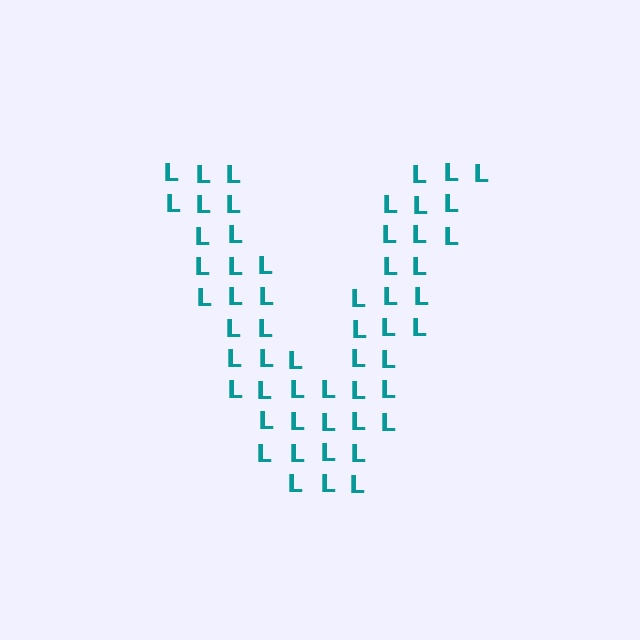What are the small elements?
The small elements are letter L's.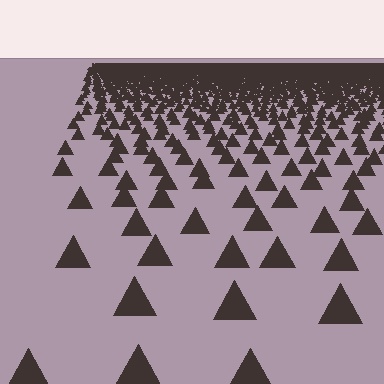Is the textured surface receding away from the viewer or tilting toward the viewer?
The surface is receding away from the viewer. Texture elements get smaller and denser toward the top.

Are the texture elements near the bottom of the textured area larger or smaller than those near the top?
Larger. Near the bottom, elements are closer to the viewer and appear at a bigger on-screen size.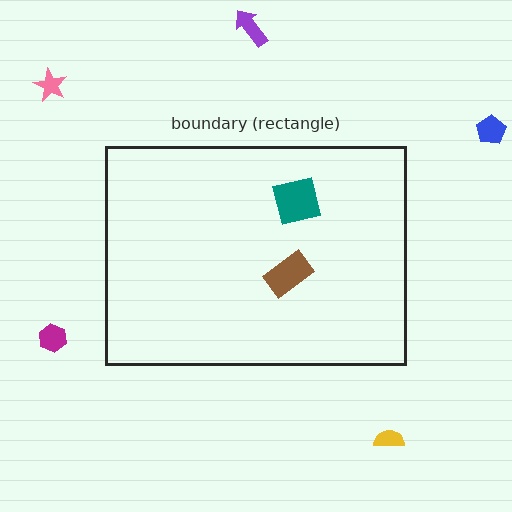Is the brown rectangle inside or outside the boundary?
Inside.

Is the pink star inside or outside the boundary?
Outside.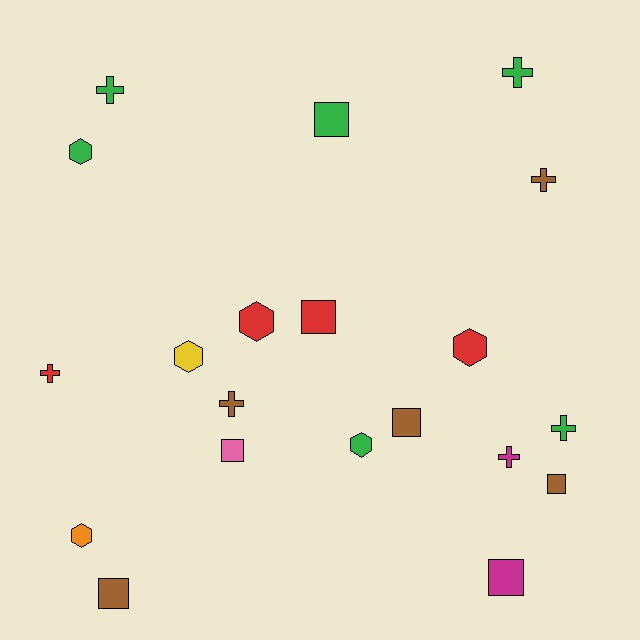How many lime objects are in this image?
There are no lime objects.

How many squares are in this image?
There are 7 squares.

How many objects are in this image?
There are 20 objects.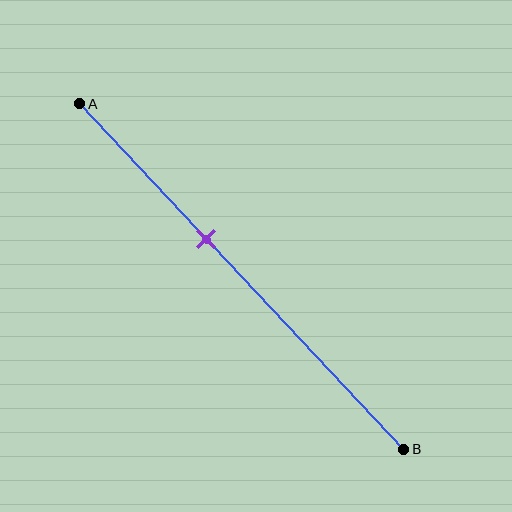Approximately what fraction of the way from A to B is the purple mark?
The purple mark is approximately 40% of the way from A to B.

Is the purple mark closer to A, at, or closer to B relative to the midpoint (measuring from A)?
The purple mark is closer to point A than the midpoint of segment AB.